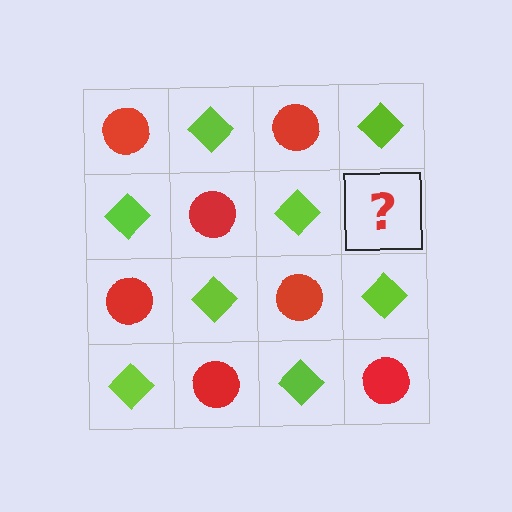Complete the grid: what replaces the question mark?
The question mark should be replaced with a red circle.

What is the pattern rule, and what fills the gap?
The rule is that it alternates red circle and lime diamond in a checkerboard pattern. The gap should be filled with a red circle.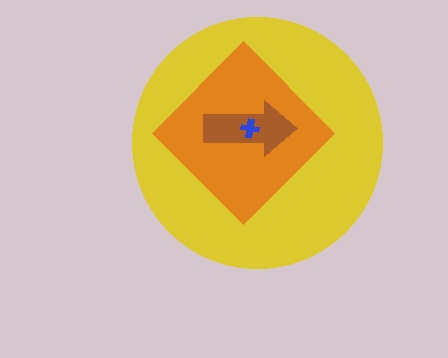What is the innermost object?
The blue cross.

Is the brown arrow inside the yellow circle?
Yes.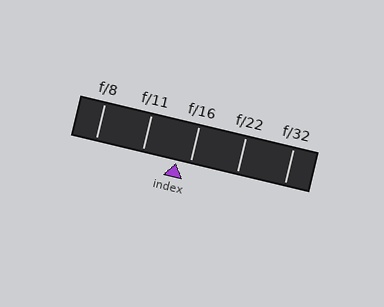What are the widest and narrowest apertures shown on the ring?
The widest aperture shown is f/8 and the narrowest is f/32.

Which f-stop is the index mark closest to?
The index mark is closest to f/16.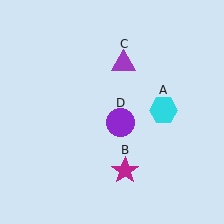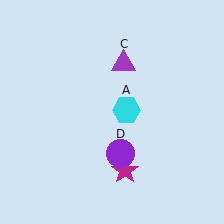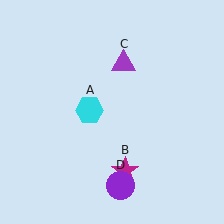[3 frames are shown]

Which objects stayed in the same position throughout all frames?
Magenta star (object B) and purple triangle (object C) remained stationary.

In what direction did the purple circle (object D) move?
The purple circle (object D) moved down.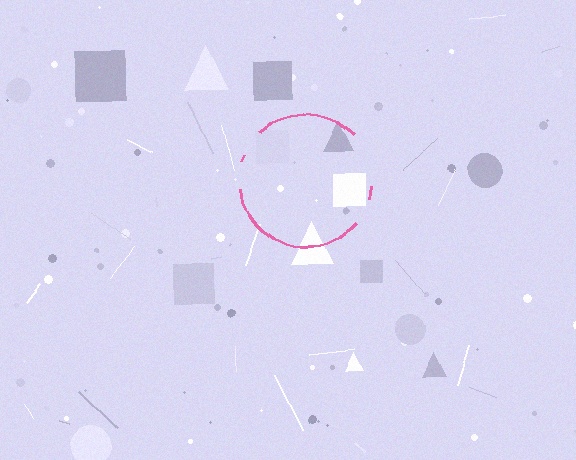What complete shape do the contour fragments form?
The contour fragments form a circle.